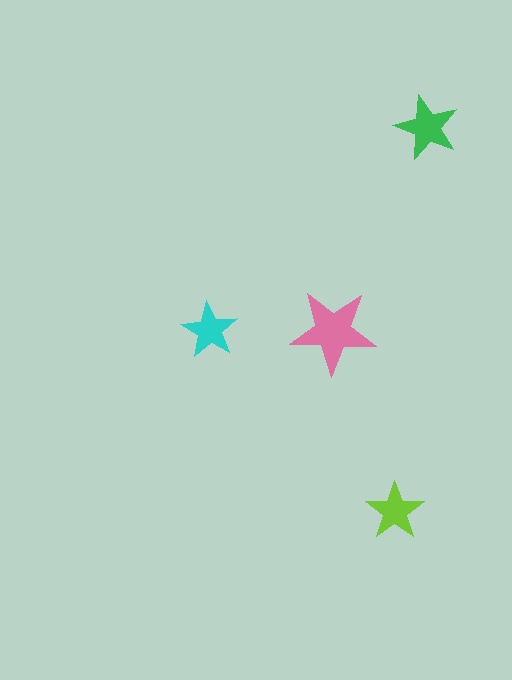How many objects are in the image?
There are 4 objects in the image.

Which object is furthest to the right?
The green star is rightmost.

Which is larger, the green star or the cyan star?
The green one.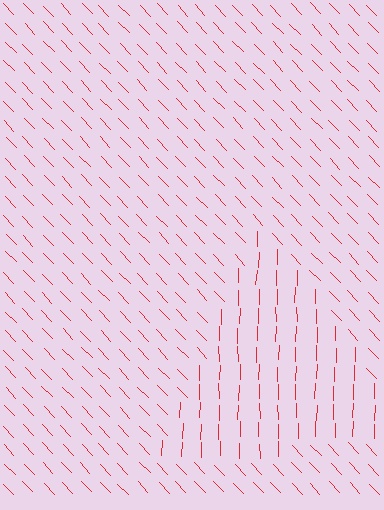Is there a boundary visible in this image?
Yes, there is a texture boundary formed by a change in line orientation.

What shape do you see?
I see a triangle.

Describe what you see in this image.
The image is filled with small red line segments. A triangle region in the image has lines oriented differently from the surrounding lines, creating a visible texture boundary.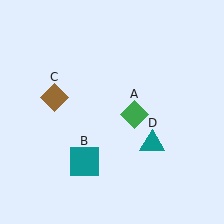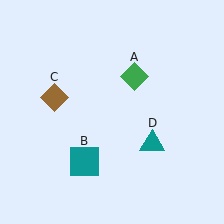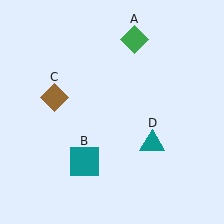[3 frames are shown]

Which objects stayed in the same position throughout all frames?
Teal square (object B) and brown diamond (object C) and teal triangle (object D) remained stationary.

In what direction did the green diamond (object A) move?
The green diamond (object A) moved up.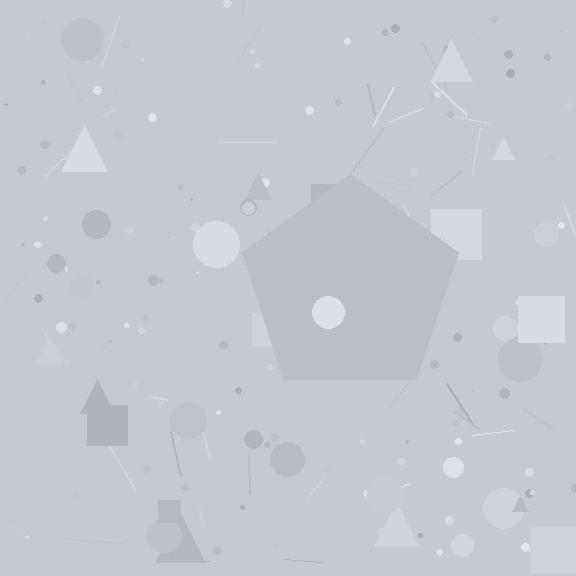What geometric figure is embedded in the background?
A pentagon is embedded in the background.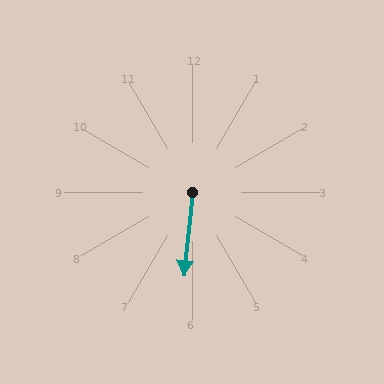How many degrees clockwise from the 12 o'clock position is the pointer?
Approximately 186 degrees.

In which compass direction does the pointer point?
South.